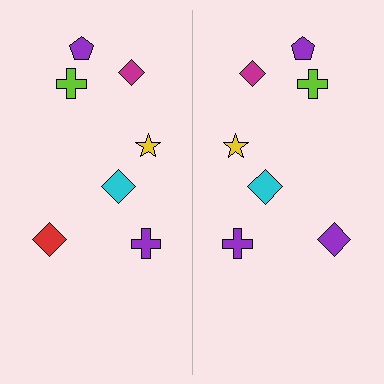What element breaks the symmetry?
The purple diamond on the right side breaks the symmetry — its mirror counterpart is red.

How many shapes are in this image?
There are 14 shapes in this image.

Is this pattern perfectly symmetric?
No, the pattern is not perfectly symmetric. The purple diamond on the right side breaks the symmetry — its mirror counterpart is red.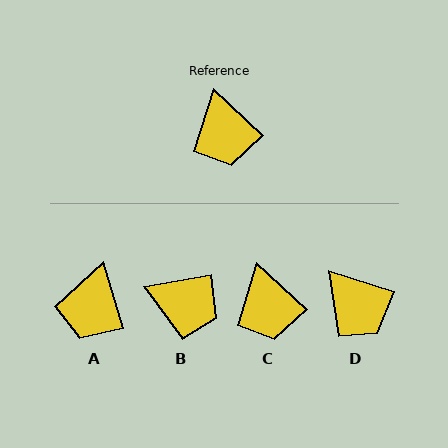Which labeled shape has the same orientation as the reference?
C.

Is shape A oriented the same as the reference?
No, it is off by about 31 degrees.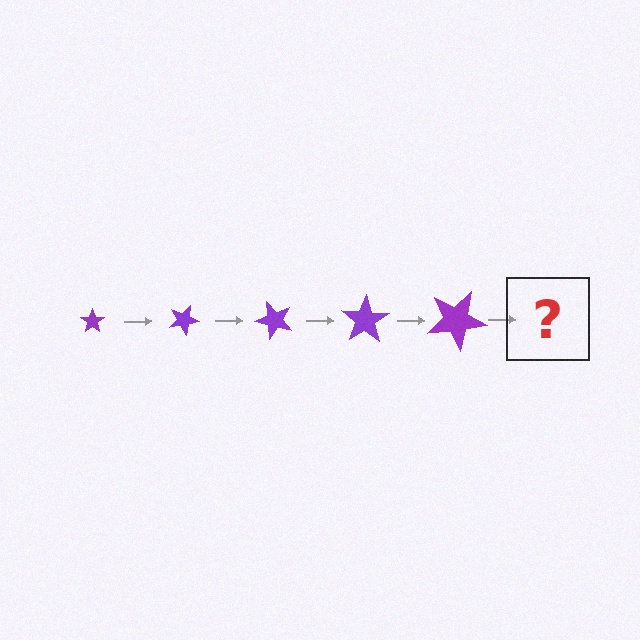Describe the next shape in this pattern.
It should be a star, larger than the previous one and rotated 125 degrees from the start.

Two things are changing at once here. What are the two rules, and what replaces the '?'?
The two rules are that the star grows larger each step and it rotates 25 degrees each step. The '?' should be a star, larger than the previous one and rotated 125 degrees from the start.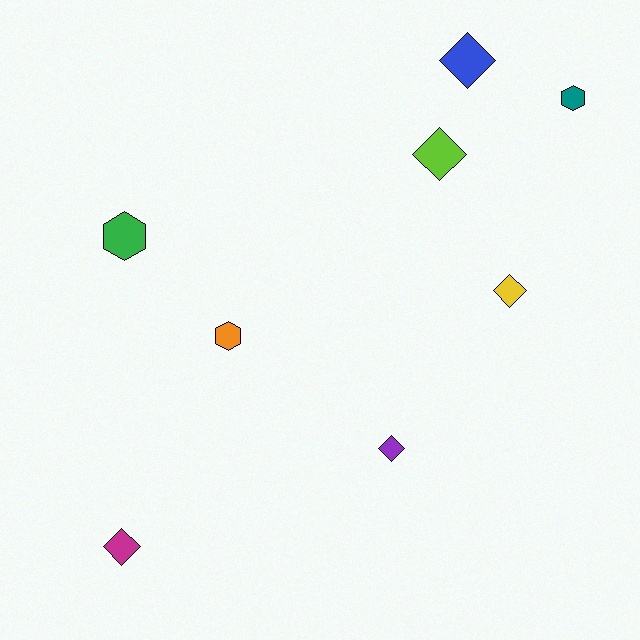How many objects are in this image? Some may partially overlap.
There are 8 objects.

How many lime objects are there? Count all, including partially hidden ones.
There is 1 lime object.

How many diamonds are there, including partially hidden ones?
There are 5 diamonds.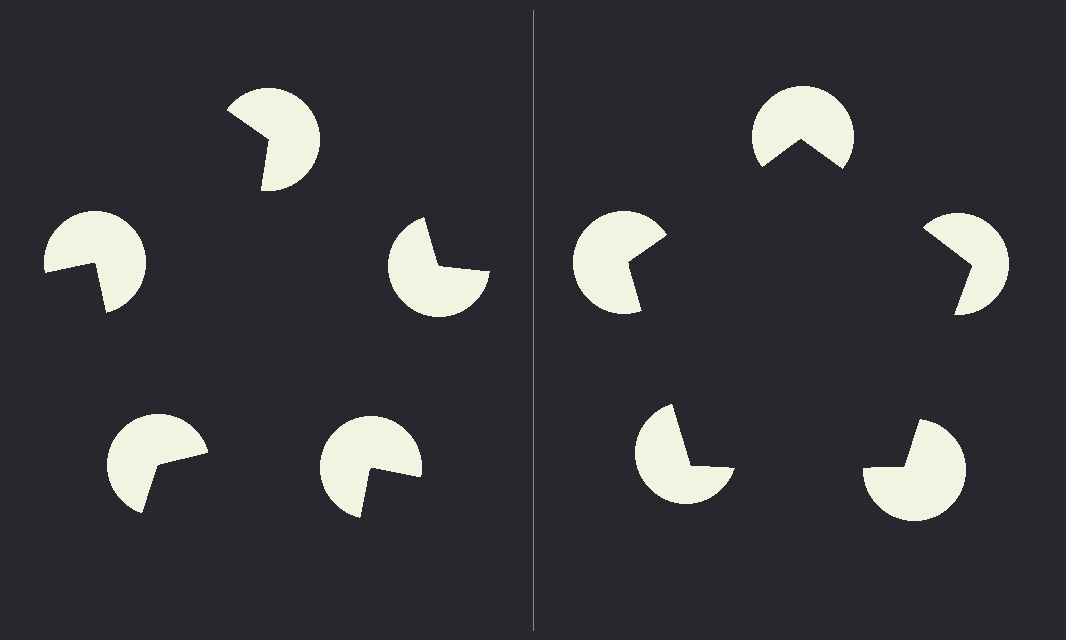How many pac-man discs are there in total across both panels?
10 — 5 on each side.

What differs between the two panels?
The pac-man discs are positioned identically on both sides; only the wedge orientations differ. On the right they align to a pentagon; on the left they are misaligned.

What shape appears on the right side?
An illusory pentagon.